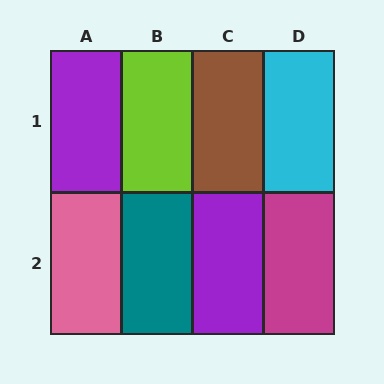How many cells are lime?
1 cell is lime.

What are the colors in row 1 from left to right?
Purple, lime, brown, cyan.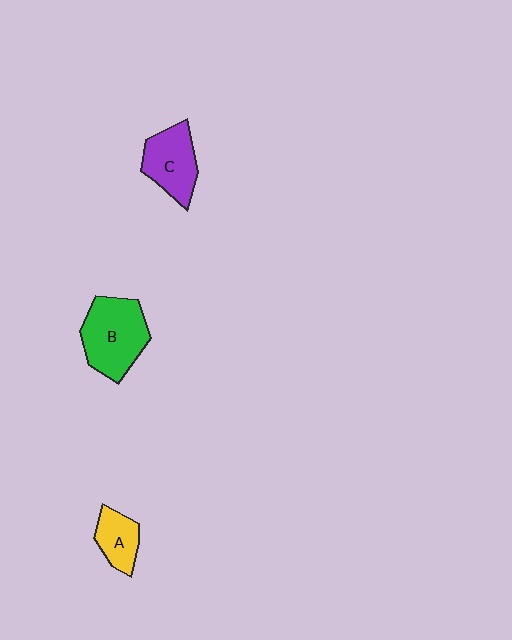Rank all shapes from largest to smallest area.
From largest to smallest: B (green), C (purple), A (yellow).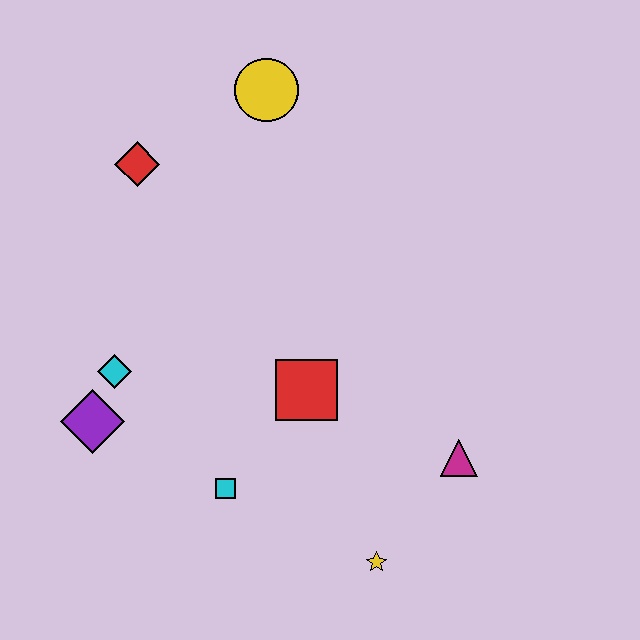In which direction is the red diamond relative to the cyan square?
The red diamond is above the cyan square.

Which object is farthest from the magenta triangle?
The red diamond is farthest from the magenta triangle.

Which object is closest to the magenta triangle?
The yellow star is closest to the magenta triangle.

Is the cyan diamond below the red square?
No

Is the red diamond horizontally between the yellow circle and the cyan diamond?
Yes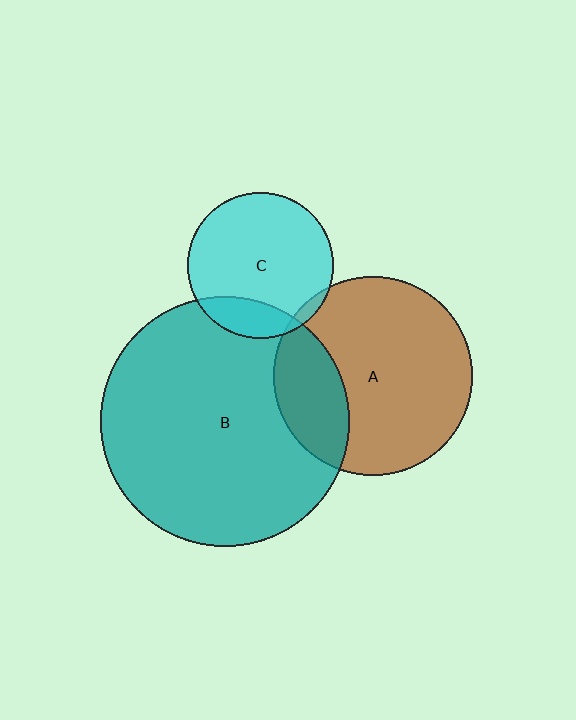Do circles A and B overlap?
Yes.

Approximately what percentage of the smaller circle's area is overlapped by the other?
Approximately 25%.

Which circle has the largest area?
Circle B (teal).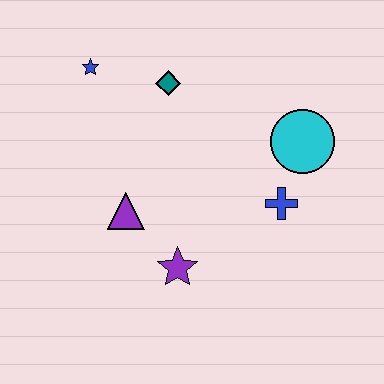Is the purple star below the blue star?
Yes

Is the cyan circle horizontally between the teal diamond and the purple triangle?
No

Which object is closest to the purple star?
The purple triangle is closest to the purple star.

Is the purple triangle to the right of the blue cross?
No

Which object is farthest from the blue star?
The blue cross is farthest from the blue star.